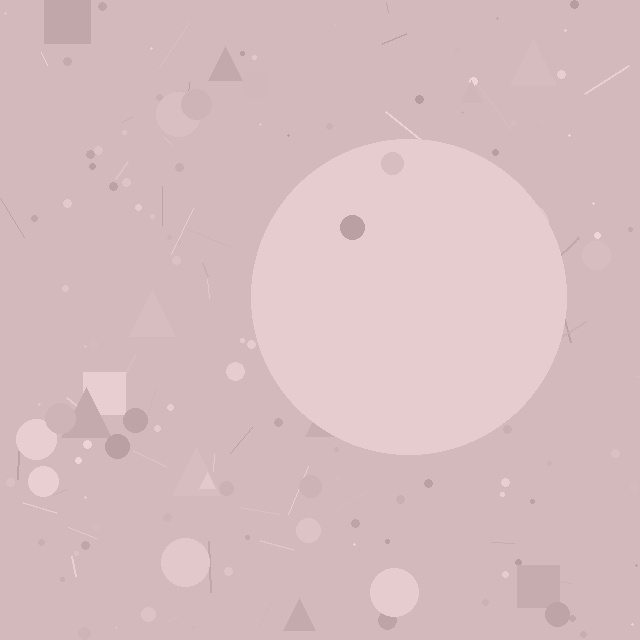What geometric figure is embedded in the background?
A circle is embedded in the background.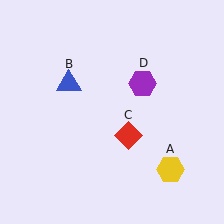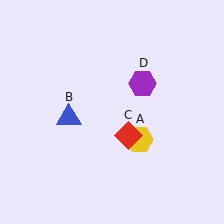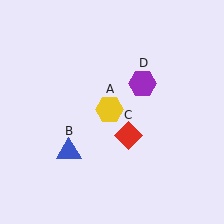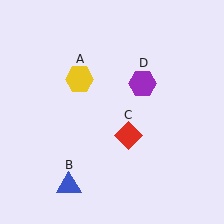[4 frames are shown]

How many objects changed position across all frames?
2 objects changed position: yellow hexagon (object A), blue triangle (object B).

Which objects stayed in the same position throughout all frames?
Red diamond (object C) and purple hexagon (object D) remained stationary.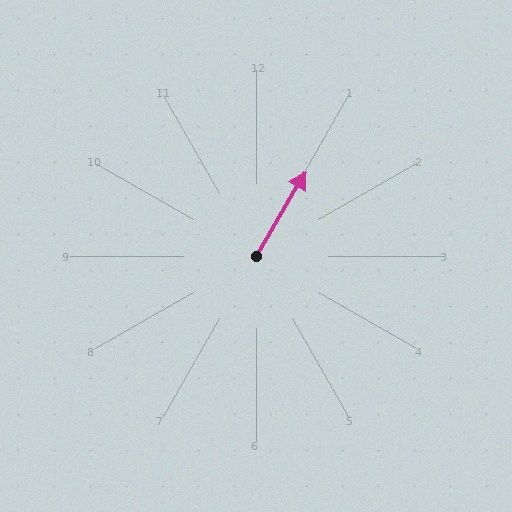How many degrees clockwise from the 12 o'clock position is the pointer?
Approximately 30 degrees.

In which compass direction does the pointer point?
Northeast.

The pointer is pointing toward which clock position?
Roughly 1 o'clock.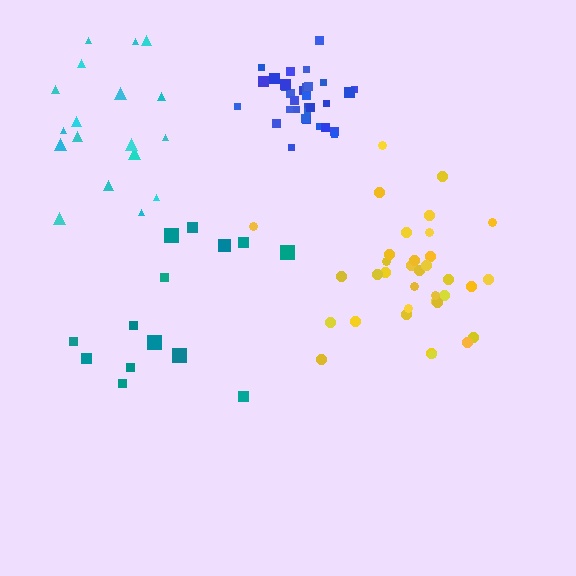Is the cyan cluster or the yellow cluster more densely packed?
Yellow.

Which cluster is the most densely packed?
Blue.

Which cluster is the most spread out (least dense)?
Teal.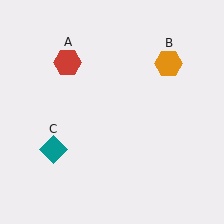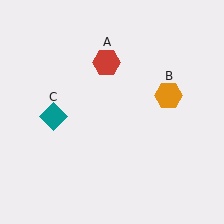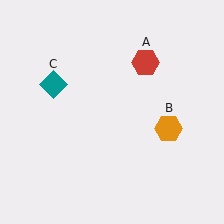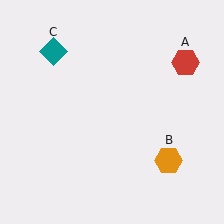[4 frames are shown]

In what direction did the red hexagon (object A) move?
The red hexagon (object A) moved right.